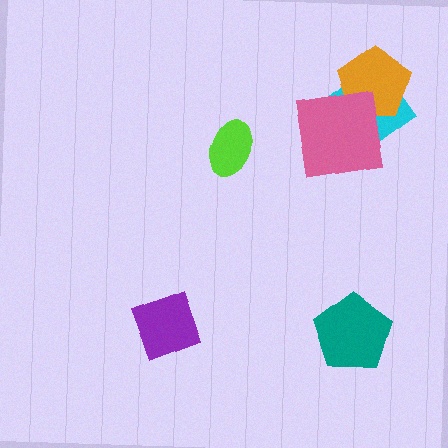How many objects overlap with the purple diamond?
0 objects overlap with the purple diamond.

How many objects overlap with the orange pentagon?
2 objects overlap with the orange pentagon.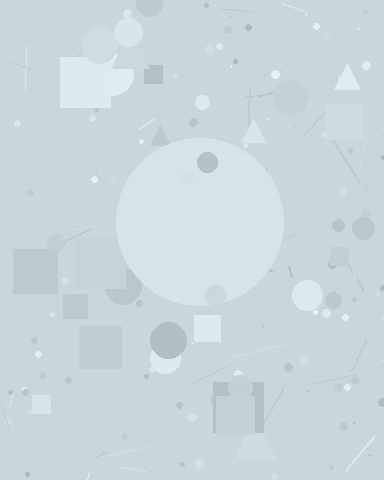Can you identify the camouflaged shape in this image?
The camouflaged shape is a circle.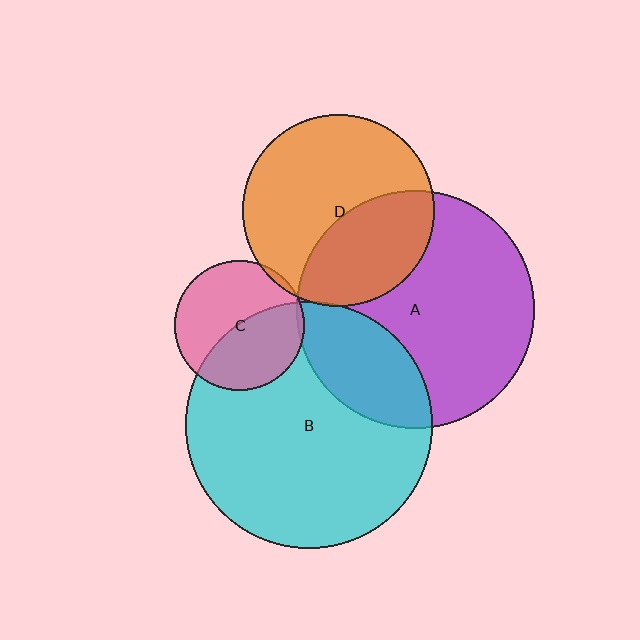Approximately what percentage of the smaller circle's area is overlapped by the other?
Approximately 45%.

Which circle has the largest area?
Circle B (cyan).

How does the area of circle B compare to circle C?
Approximately 3.6 times.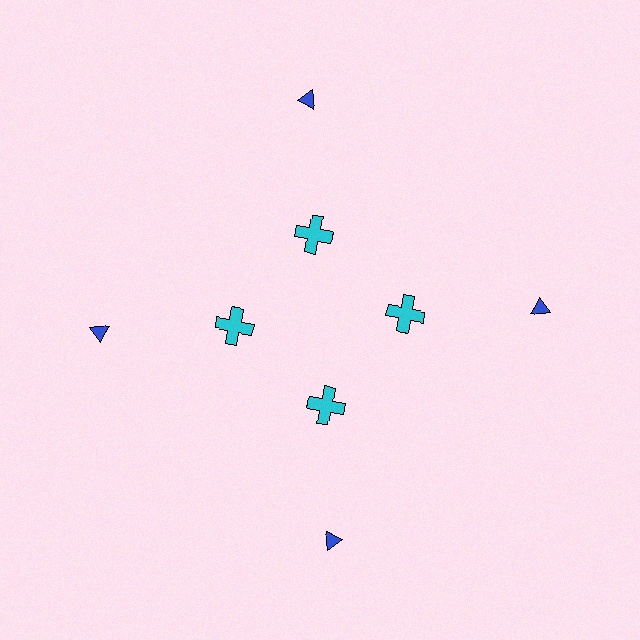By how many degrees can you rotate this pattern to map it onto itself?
The pattern maps onto itself every 90 degrees of rotation.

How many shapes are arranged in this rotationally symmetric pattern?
There are 8 shapes, arranged in 4 groups of 2.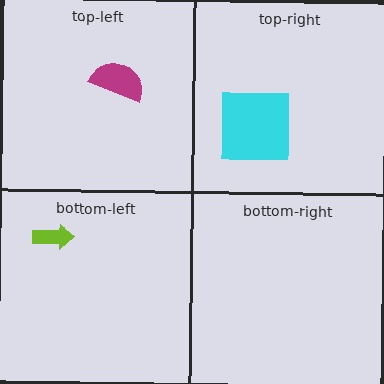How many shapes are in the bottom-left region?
1.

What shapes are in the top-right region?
The cyan square.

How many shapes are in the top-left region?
1.